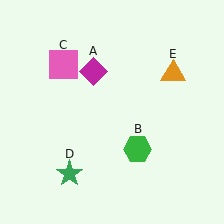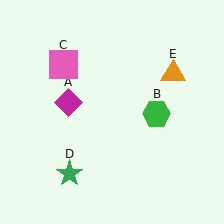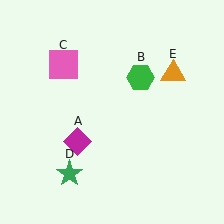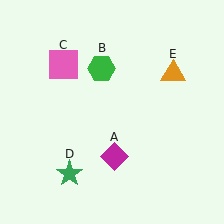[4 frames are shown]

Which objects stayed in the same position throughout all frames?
Pink square (object C) and green star (object D) and orange triangle (object E) remained stationary.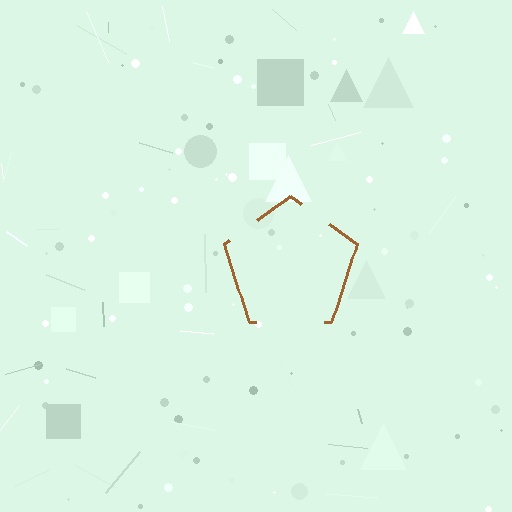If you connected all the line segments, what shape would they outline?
They would outline a pentagon.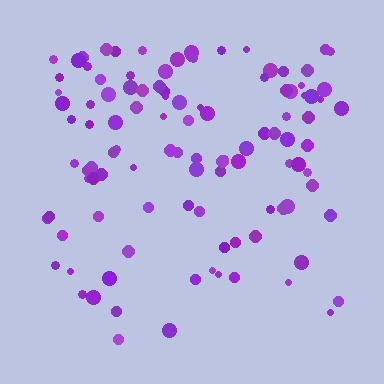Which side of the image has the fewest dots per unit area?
The bottom.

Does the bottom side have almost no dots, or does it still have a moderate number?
Still a moderate number, just noticeably fewer than the top.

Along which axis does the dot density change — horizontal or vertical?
Vertical.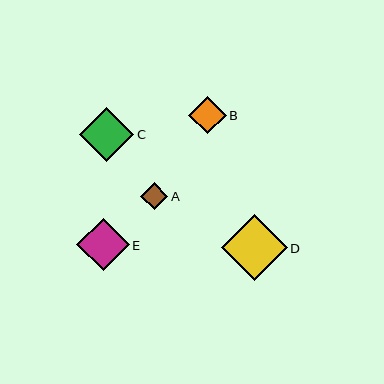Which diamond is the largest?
Diamond D is the largest with a size of approximately 66 pixels.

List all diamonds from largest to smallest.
From largest to smallest: D, C, E, B, A.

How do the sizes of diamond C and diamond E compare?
Diamond C and diamond E are approximately the same size.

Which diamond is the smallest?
Diamond A is the smallest with a size of approximately 27 pixels.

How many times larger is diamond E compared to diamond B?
Diamond E is approximately 1.4 times the size of diamond B.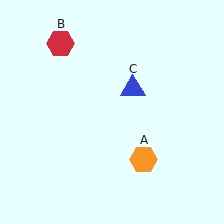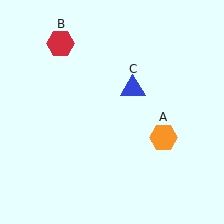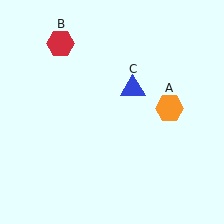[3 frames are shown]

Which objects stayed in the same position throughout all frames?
Red hexagon (object B) and blue triangle (object C) remained stationary.